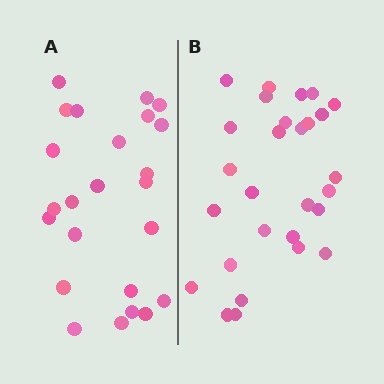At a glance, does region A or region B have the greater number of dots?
Region B (the right region) has more dots.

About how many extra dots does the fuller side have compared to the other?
Region B has about 4 more dots than region A.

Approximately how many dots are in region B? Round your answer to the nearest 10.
About 30 dots. (The exact count is 28, which rounds to 30.)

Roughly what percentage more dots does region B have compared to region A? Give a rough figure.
About 15% more.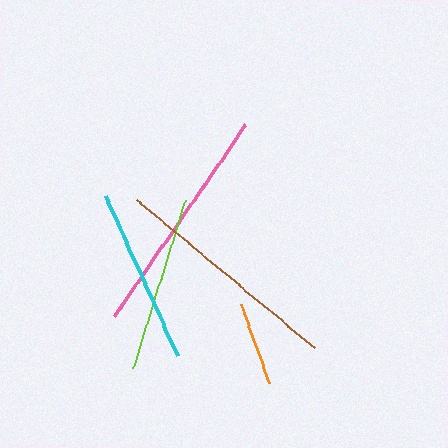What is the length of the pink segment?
The pink segment is approximately 233 pixels long.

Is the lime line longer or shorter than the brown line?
The brown line is longer than the lime line.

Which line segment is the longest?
The pink line is the longest at approximately 233 pixels.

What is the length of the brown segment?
The brown segment is approximately 231 pixels long.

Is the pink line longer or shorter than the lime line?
The pink line is longer than the lime line.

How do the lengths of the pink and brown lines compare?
The pink and brown lines are approximately the same length.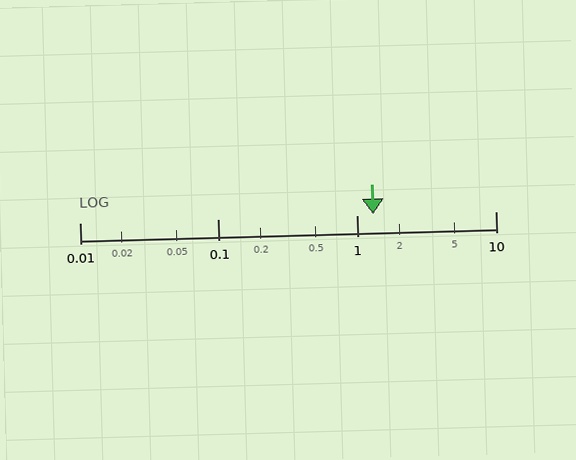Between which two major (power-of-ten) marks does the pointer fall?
The pointer is between 1 and 10.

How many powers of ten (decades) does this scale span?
The scale spans 3 decades, from 0.01 to 10.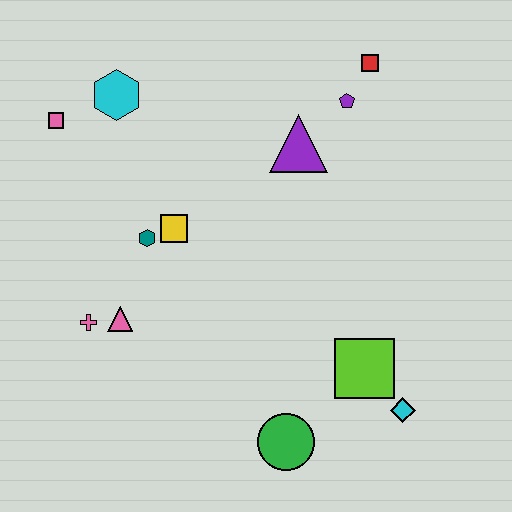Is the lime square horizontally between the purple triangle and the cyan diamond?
Yes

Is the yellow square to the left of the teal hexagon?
No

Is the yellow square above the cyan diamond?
Yes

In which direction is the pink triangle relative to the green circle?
The pink triangle is to the left of the green circle.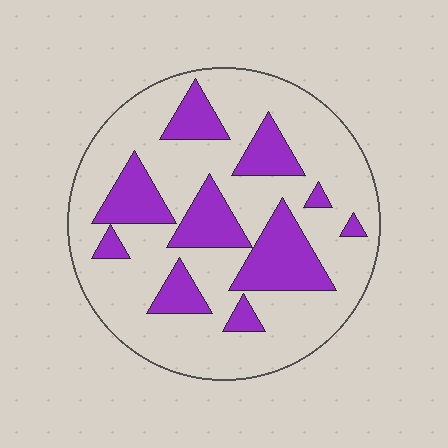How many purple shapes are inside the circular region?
10.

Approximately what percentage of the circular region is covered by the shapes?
Approximately 25%.